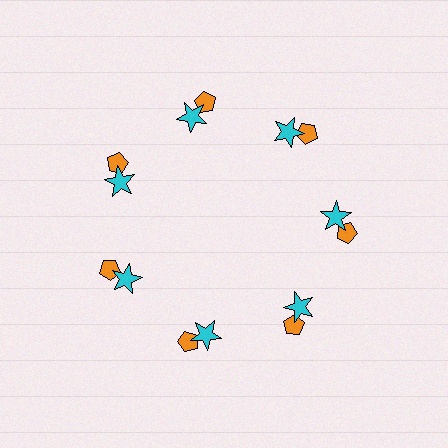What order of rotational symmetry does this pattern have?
This pattern has 7-fold rotational symmetry.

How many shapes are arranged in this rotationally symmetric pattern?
There are 14 shapes, arranged in 7 groups of 2.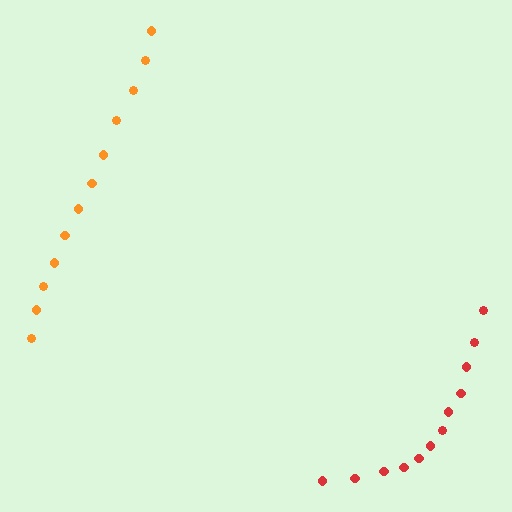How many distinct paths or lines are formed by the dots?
There are 2 distinct paths.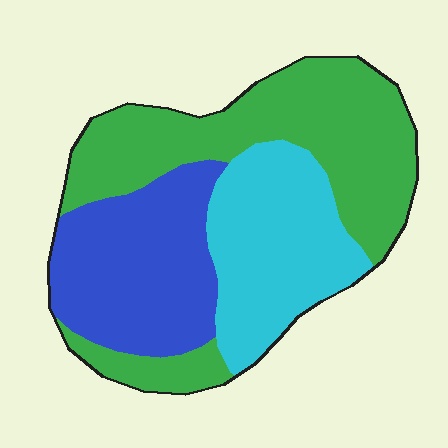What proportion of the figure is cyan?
Cyan takes up about one quarter (1/4) of the figure.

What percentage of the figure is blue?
Blue takes up between a quarter and a half of the figure.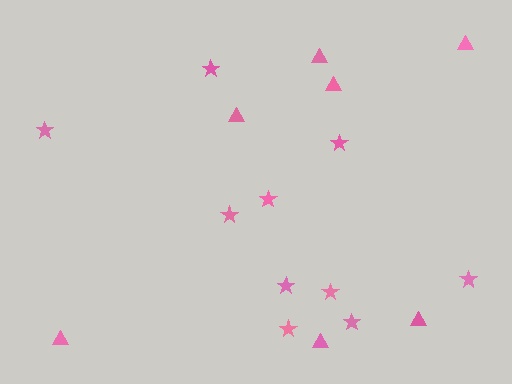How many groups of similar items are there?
There are 2 groups: one group of triangles (7) and one group of stars (10).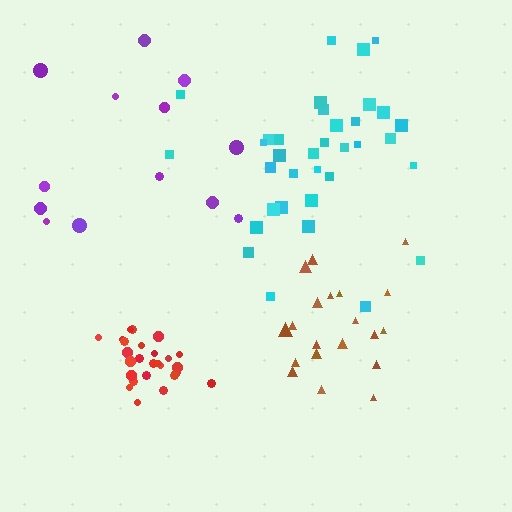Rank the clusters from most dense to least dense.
red, brown, cyan, purple.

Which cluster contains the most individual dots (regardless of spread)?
Cyan (35).